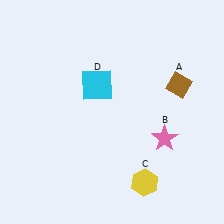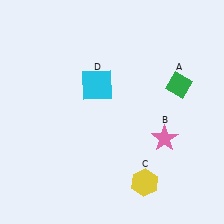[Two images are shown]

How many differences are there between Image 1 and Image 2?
There is 1 difference between the two images.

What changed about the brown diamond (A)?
In Image 1, A is brown. In Image 2, it changed to green.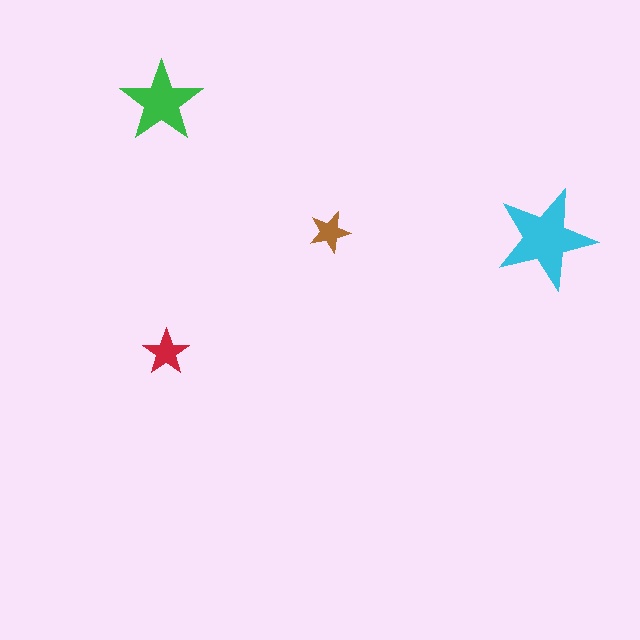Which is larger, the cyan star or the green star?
The cyan one.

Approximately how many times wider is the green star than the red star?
About 2 times wider.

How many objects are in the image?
There are 4 objects in the image.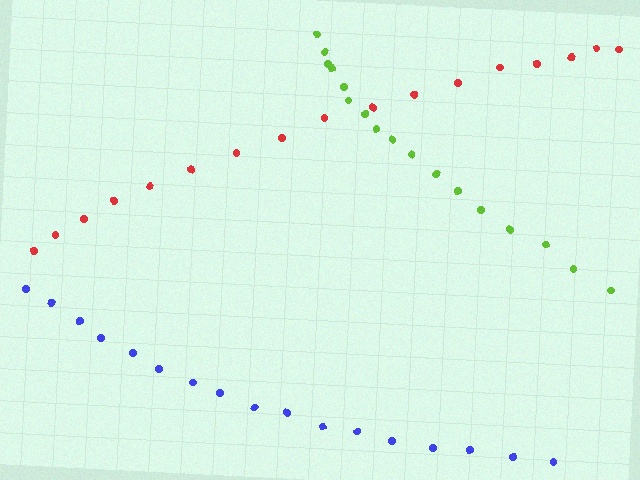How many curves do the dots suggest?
There are 3 distinct paths.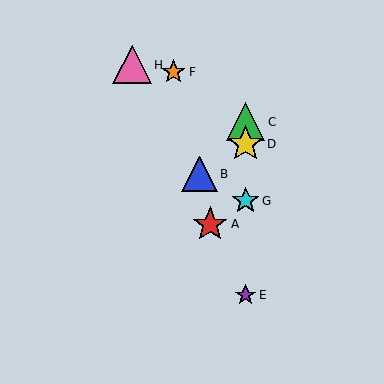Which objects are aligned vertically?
Objects C, D, E, G are aligned vertically.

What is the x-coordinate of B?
Object B is at x≈200.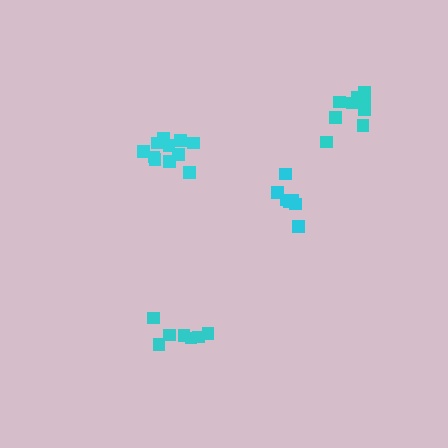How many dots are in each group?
Group 1: 7 dots, Group 2: 9 dots, Group 3: 11 dots, Group 4: 7 dots (34 total).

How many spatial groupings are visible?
There are 4 spatial groupings.